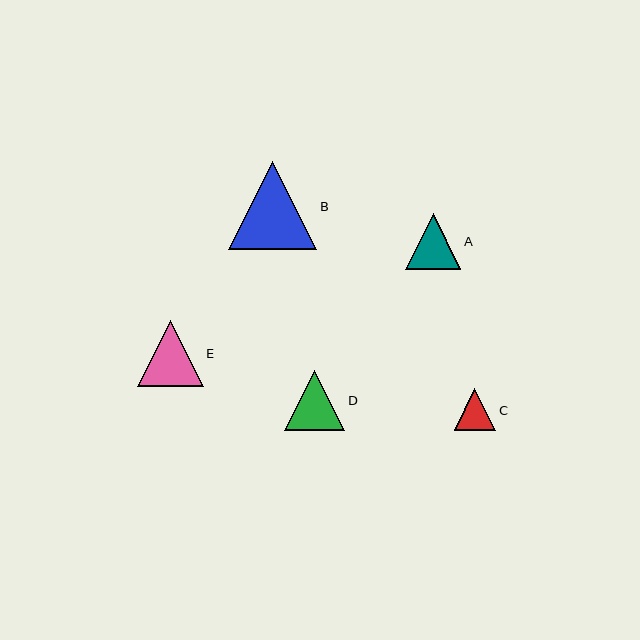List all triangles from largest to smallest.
From largest to smallest: B, E, D, A, C.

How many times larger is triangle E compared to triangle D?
Triangle E is approximately 1.1 times the size of triangle D.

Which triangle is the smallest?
Triangle C is the smallest with a size of approximately 41 pixels.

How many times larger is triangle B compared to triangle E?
Triangle B is approximately 1.3 times the size of triangle E.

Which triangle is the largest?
Triangle B is the largest with a size of approximately 88 pixels.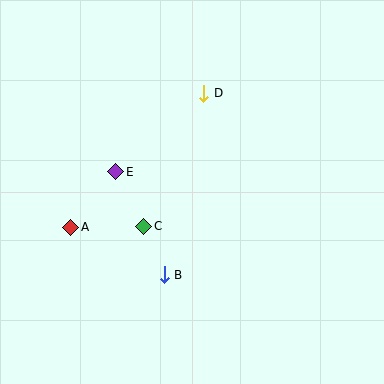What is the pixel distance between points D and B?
The distance between D and B is 186 pixels.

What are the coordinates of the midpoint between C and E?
The midpoint between C and E is at (130, 199).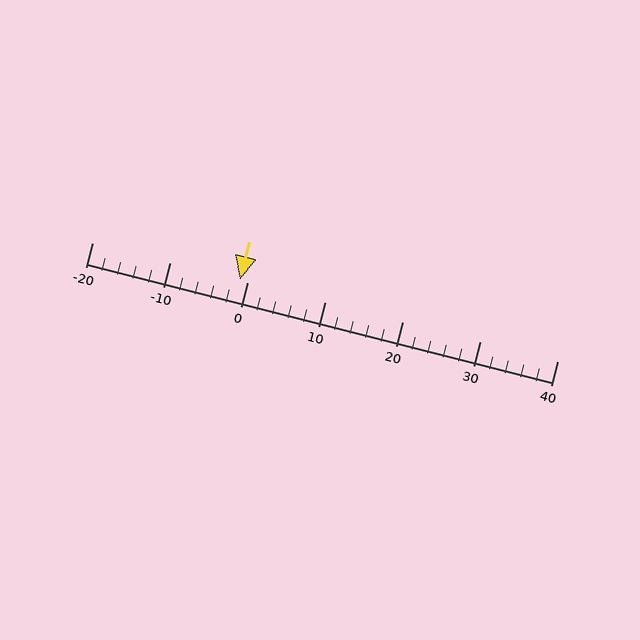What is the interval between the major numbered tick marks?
The major tick marks are spaced 10 units apart.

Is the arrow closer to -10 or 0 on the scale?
The arrow is closer to 0.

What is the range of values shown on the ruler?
The ruler shows values from -20 to 40.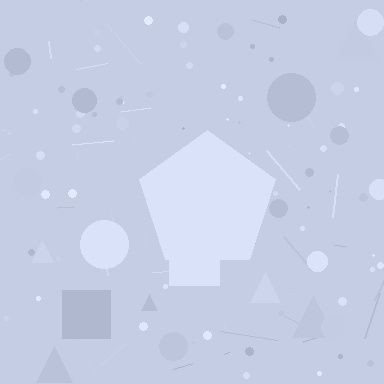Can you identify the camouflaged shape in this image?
The camouflaged shape is a pentagon.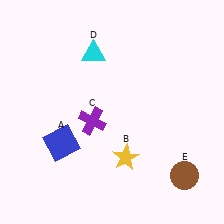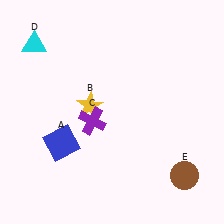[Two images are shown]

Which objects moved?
The objects that moved are: the yellow star (B), the cyan triangle (D).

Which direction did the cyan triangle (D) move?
The cyan triangle (D) moved left.